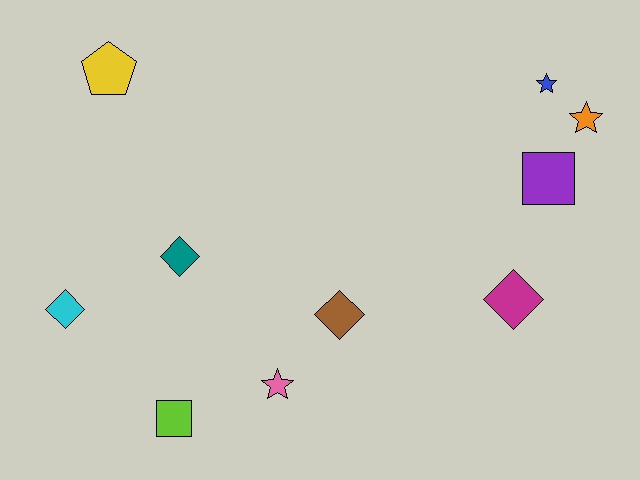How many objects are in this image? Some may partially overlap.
There are 10 objects.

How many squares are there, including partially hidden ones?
There are 2 squares.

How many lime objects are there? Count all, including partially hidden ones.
There is 1 lime object.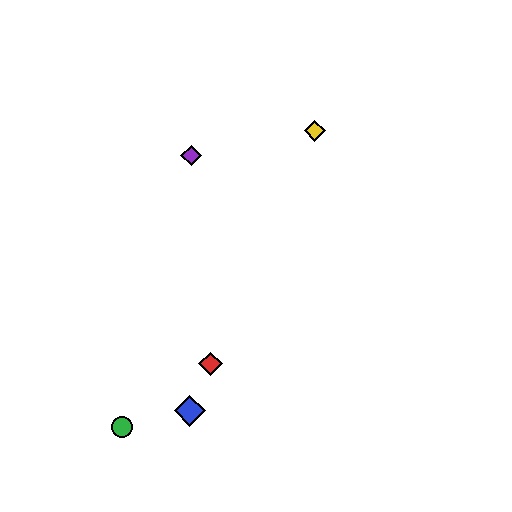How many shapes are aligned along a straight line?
3 shapes (the red diamond, the blue diamond, the yellow diamond) are aligned along a straight line.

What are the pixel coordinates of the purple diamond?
The purple diamond is at (191, 156).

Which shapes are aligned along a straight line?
The red diamond, the blue diamond, the yellow diamond are aligned along a straight line.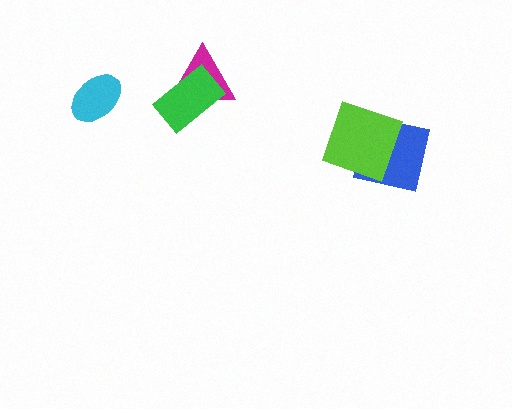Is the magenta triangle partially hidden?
Yes, it is partially covered by another shape.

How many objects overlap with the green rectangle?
1 object overlaps with the green rectangle.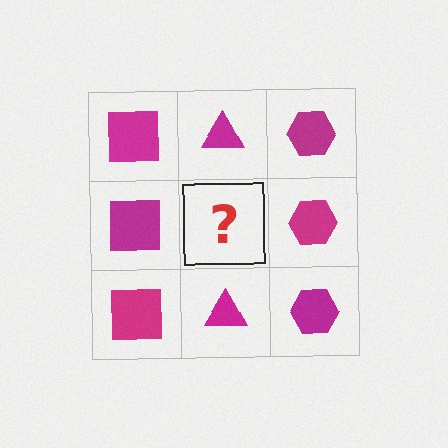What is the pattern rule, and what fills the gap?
The rule is that each column has a consistent shape. The gap should be filled with a magenta triangle.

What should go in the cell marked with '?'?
The missing cell should contain a magenta triangle.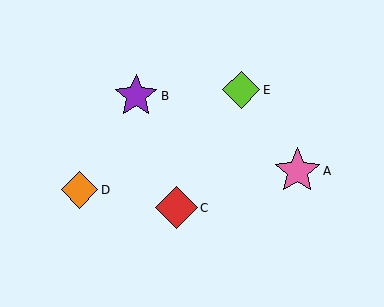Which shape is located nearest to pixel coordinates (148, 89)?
The purple star (labeled B) at (136, 96) is nearest to that location.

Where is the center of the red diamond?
The center of the red diamond is at (176, 208).